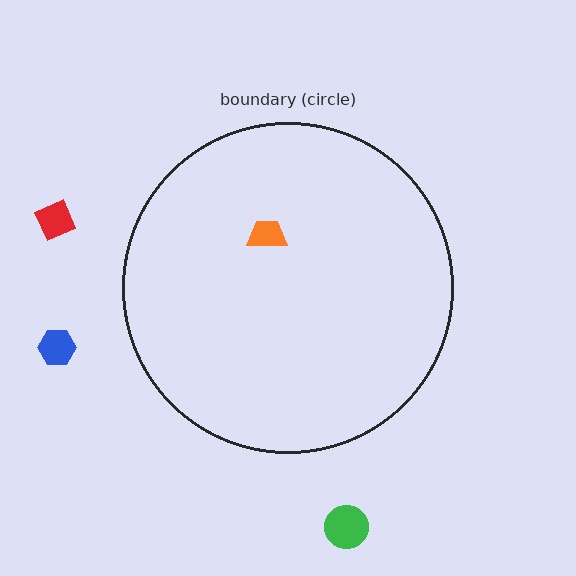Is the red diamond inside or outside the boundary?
Outside.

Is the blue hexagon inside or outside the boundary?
Outside.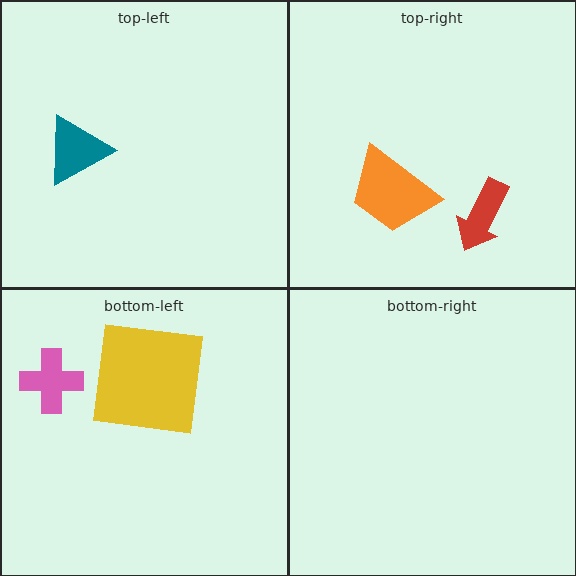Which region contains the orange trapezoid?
The top-right region.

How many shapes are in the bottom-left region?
2.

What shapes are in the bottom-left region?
The yellow square, the pink cross.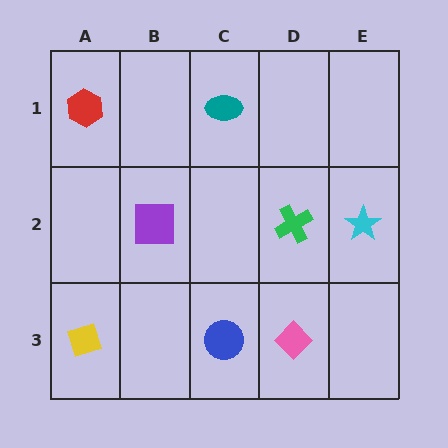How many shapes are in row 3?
3 shapes.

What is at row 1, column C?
A teal ellipse.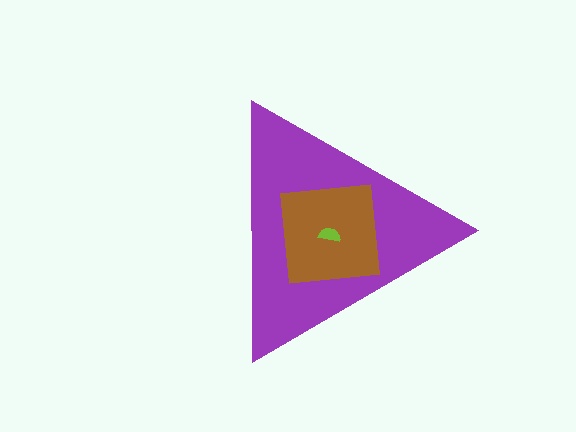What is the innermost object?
The lime semicircle.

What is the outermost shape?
The purple triangle.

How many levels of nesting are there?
3.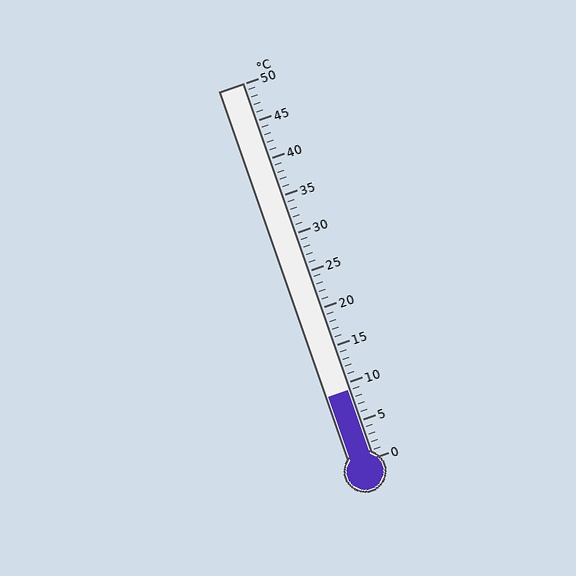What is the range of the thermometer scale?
The thermometer scale ranges from 0°C to 50°C.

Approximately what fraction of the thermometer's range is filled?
The thermometer is filled to approximately 20% of its range.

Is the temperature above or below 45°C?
The temperature is below 45°C.